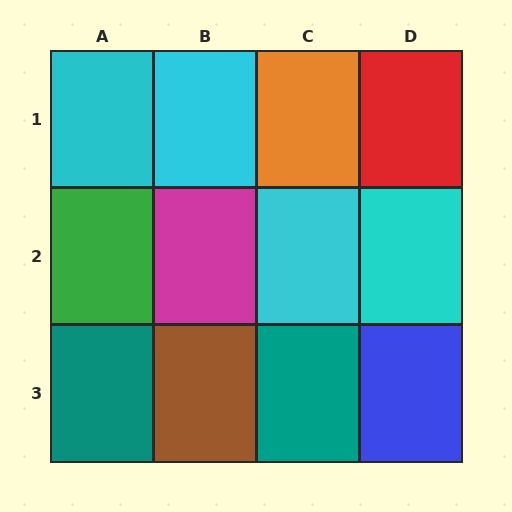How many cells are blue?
1 cell is blue.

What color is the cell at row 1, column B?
Cyan.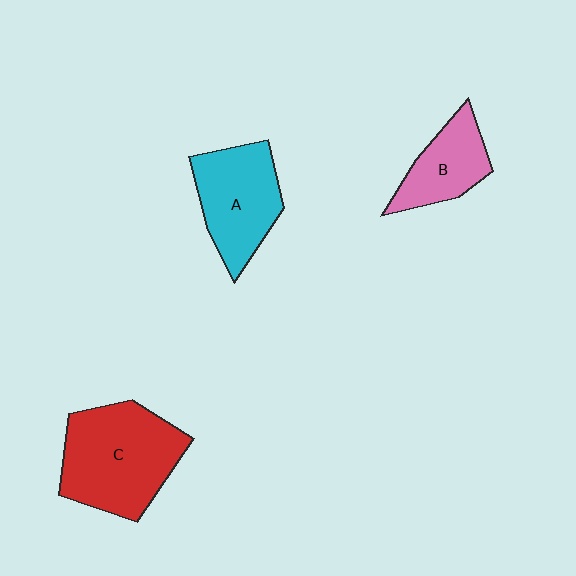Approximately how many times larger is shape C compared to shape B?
Approximately 1.9 times.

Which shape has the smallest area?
Shape B (pink).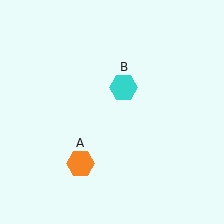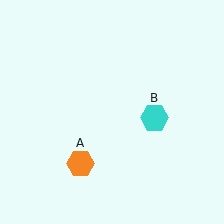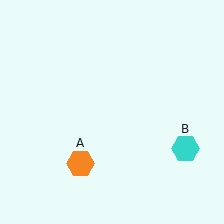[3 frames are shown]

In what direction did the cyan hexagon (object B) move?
The cyan hexagon (object B) moved down and to the right.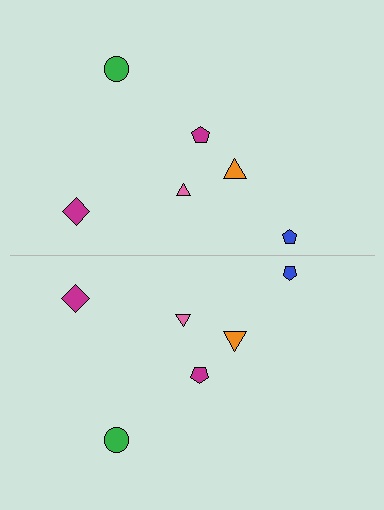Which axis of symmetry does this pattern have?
The pattern has a horizontal axis of symmetry running through the center of the image.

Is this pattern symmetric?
Yes, this pattern has bilateral (reflection) symmetry.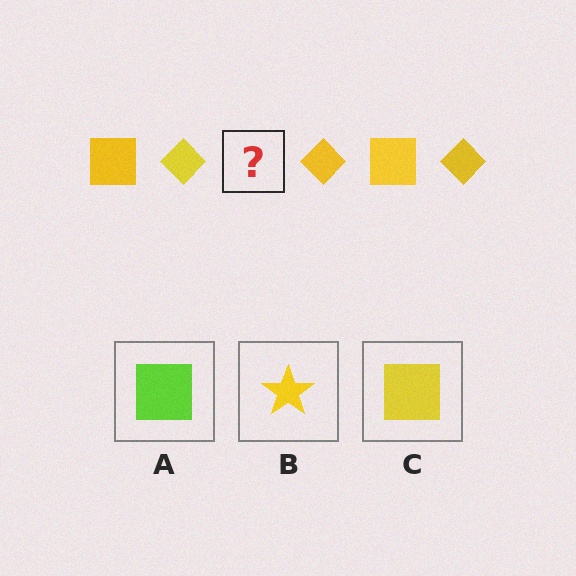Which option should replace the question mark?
Option C.